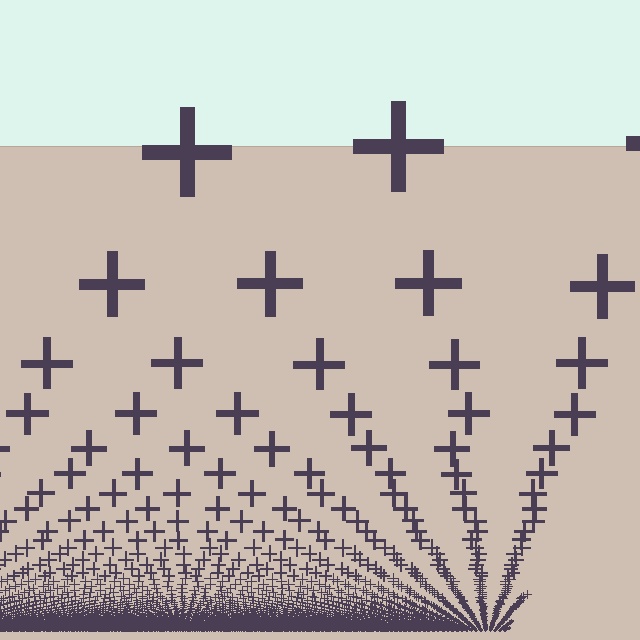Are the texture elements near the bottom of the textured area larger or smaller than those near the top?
Smaller. The gradient is inverted — elements near the bottom are smaller and denser.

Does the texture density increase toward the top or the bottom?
Density increases toward the bottom.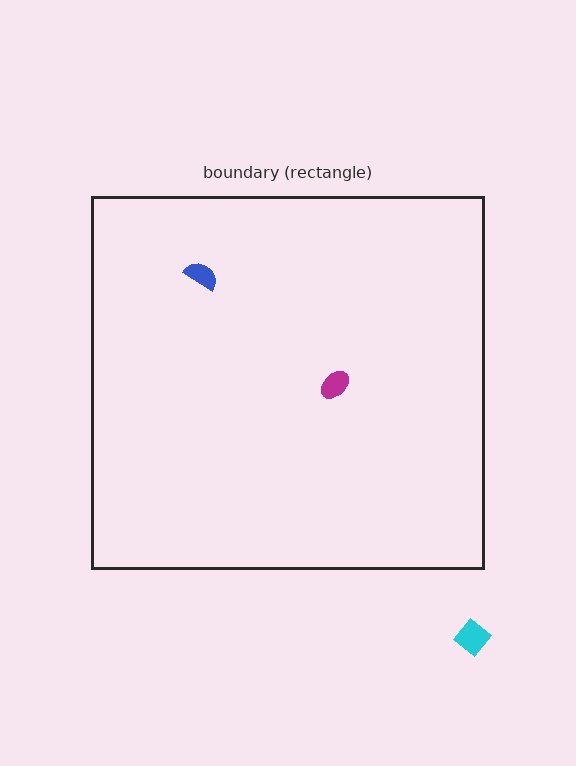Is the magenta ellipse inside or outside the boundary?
Inside.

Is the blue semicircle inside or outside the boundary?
Inside.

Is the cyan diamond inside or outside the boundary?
Outside.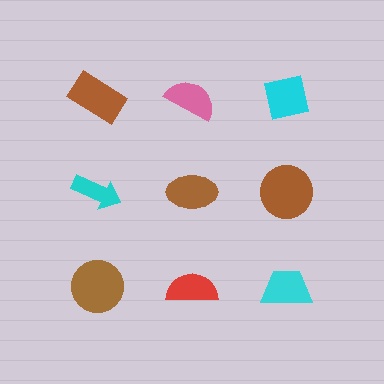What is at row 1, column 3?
A cyan square.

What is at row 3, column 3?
A cyan trapezoid.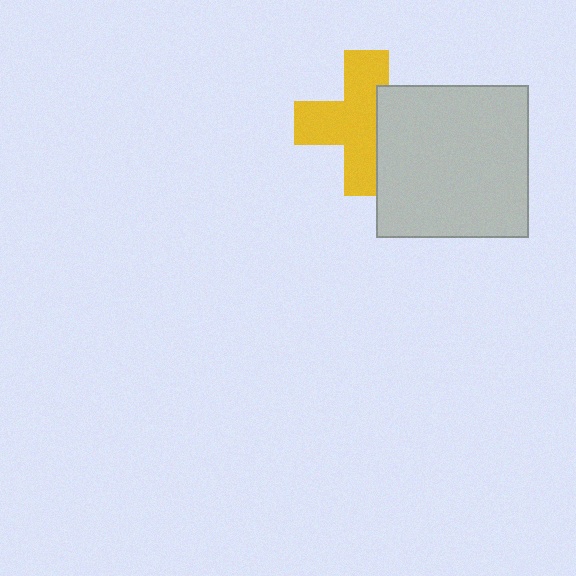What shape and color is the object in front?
The object in front is a light gray square.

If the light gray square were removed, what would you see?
You would see the complete yellow cross.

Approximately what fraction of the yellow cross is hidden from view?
Roughly 34% of the yellow cross is hidden behind the light gray square.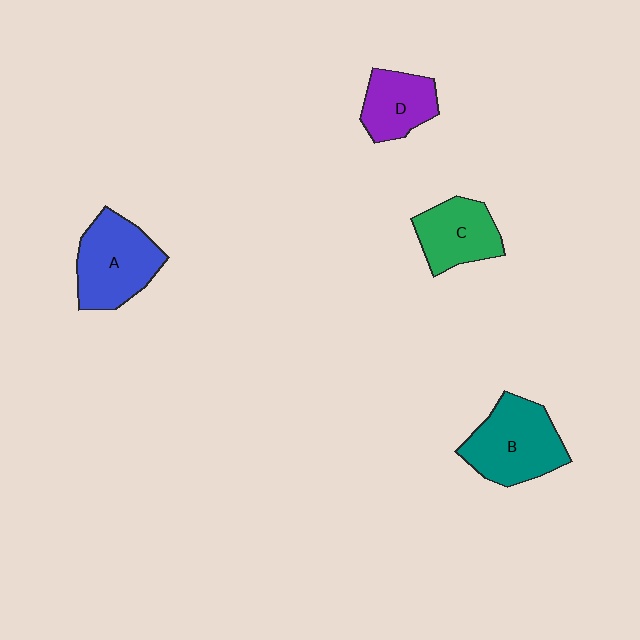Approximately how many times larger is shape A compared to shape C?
Approximately 1.3 times.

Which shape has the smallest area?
Shape D (purple).